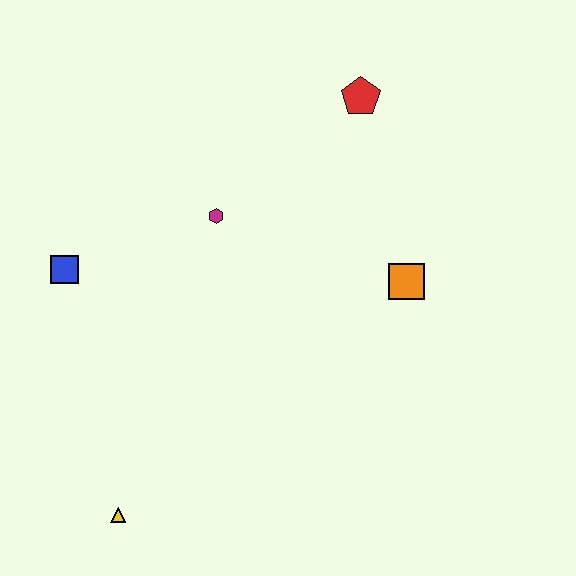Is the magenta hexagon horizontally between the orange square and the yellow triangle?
Yes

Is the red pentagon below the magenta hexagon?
No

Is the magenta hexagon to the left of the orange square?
Yes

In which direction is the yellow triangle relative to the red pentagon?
The yellow triangle is below the red pentagon.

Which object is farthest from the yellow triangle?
The red pentagon is farthest from the yellow triangle.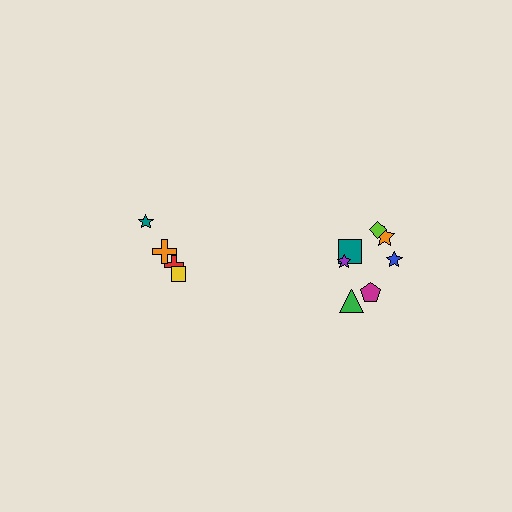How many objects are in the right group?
There are 7 objects.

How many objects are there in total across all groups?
There are 11 objects.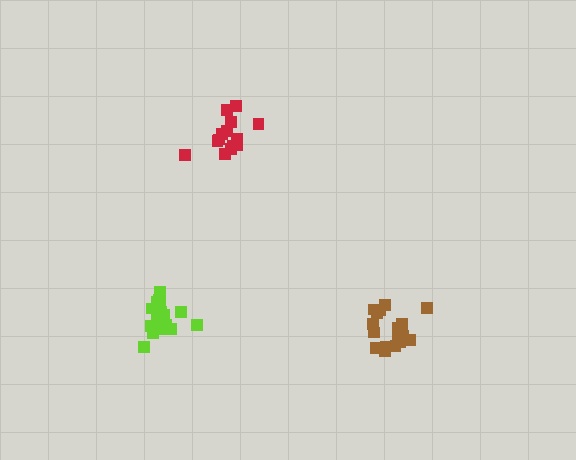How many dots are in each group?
Group 1: 18 dots, Group 2: 14 dots, Group 3: 17 dots (49 total).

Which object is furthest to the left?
The lime cluster is leftmost.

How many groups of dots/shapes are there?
There are 3 groups.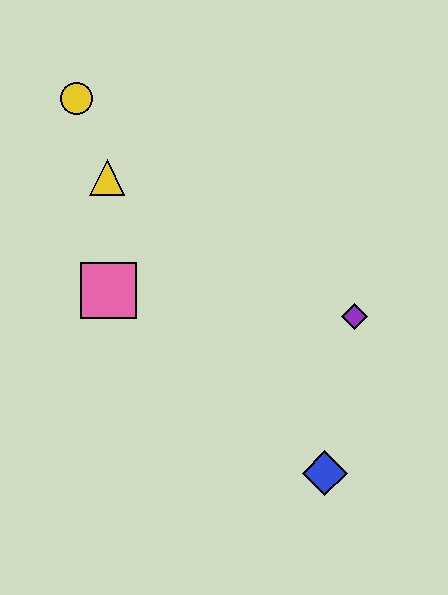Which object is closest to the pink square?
The yellow triangle is closest to the pink square.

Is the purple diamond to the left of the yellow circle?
No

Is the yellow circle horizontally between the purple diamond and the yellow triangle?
No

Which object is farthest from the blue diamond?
The yellow circle is farthest from the blue diamond.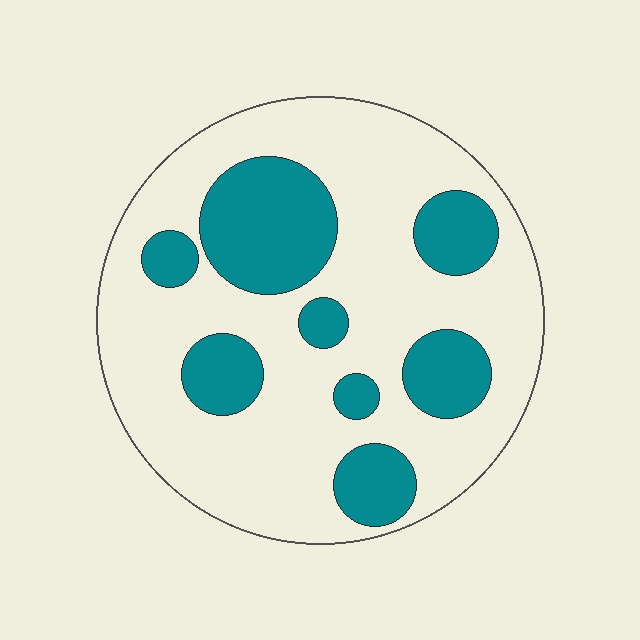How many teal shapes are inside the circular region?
8.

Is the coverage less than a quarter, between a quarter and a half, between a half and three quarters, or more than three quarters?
Between a quarter and a half.